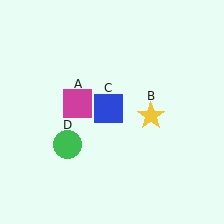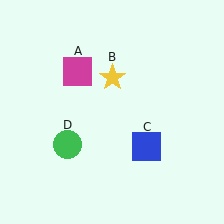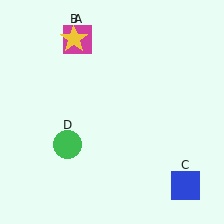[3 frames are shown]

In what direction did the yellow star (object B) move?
The yellow star (object B) moved up and to the left.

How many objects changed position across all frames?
3 objects changed position: magenta square (object A), yellow star (object B), blue square (object C).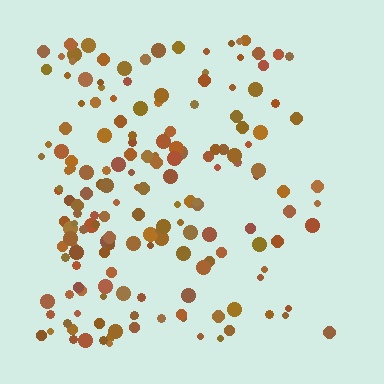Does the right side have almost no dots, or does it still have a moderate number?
Still a moderate number, just noticeably fewer than the left.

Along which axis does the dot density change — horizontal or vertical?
Horizontal.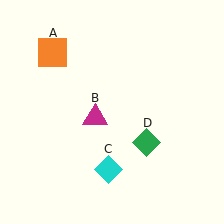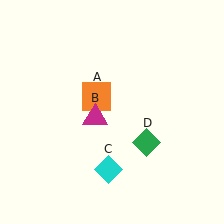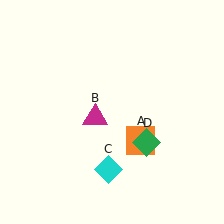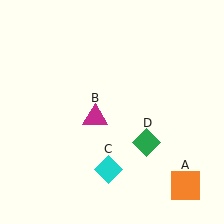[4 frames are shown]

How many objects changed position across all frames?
1 object changed position: orange square (object A).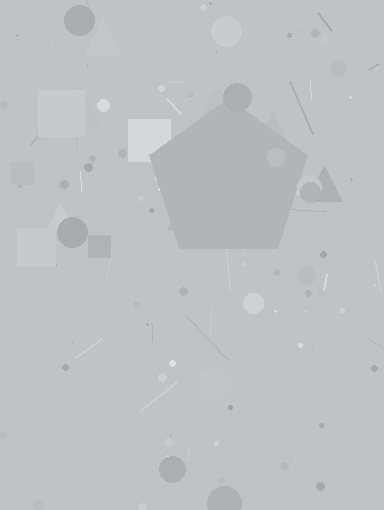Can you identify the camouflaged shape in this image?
The camouflaged shape is a pentagon.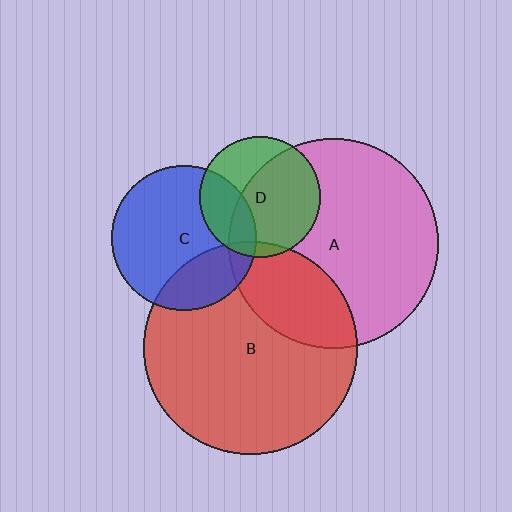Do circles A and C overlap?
Yes.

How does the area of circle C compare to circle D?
Approximately 1.4 times.